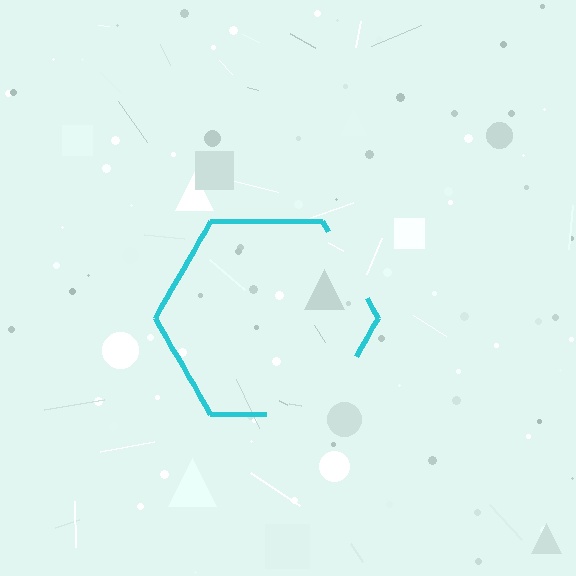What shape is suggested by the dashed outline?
The dashed outline suggests a hexagon.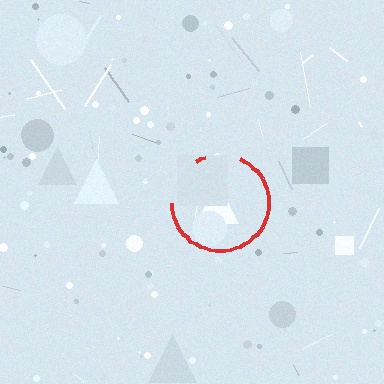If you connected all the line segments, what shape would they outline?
They would outline a circle.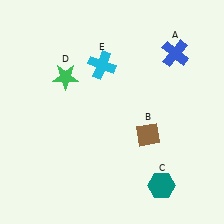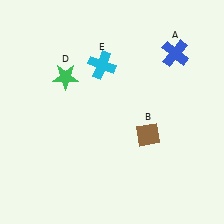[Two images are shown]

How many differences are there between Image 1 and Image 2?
There is 1 difference between the two images.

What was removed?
The teal hexagon (C) was removed in Image 2.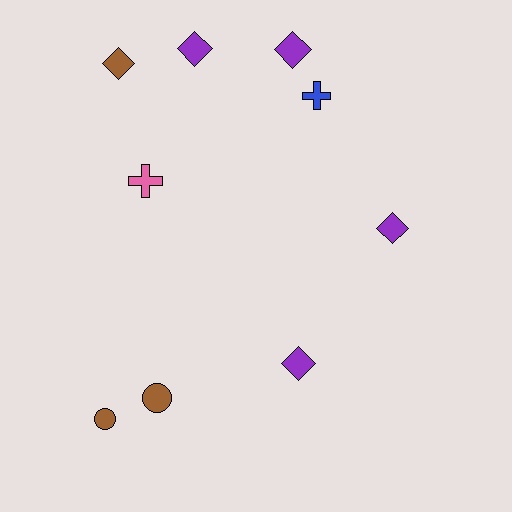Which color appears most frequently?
Purple, with 4 objects.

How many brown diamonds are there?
There is 1 brown diamond.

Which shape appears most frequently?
Diamond, with 5 objects.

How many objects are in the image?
There are 9 objects.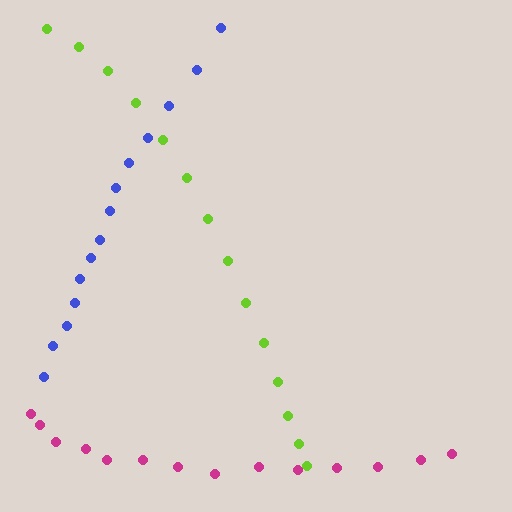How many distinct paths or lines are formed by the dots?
There are 3 distinct paths.